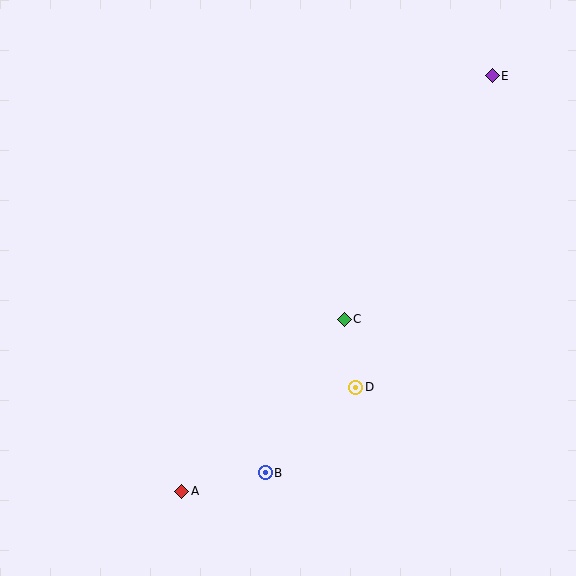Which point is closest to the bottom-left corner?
Point A is closest to the bottom-left corner.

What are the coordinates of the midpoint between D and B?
The midpoint between D and B is at (311, 430).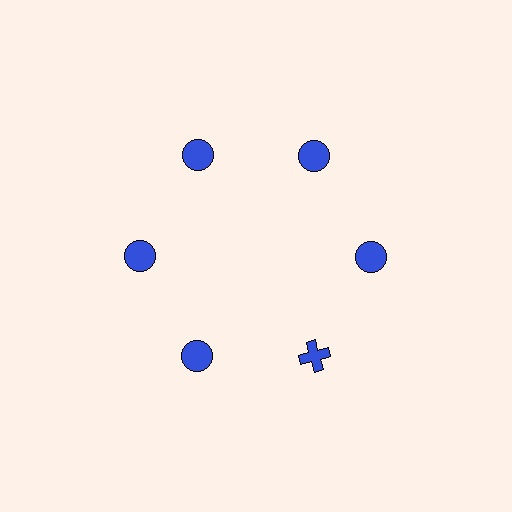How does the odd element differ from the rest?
It has a different shape: cross instead of circle.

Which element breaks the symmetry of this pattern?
The blue cross at roughly the 5 o'clock position breaks the symmetry. All other shapes are blue circles.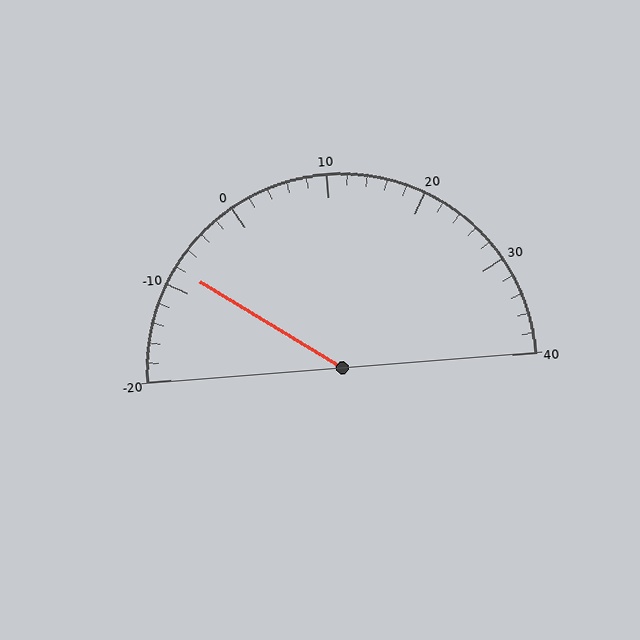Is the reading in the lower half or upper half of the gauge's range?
The reading is in the lower half of the range (-20 to 40).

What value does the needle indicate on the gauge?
The needle indicates approximately -8.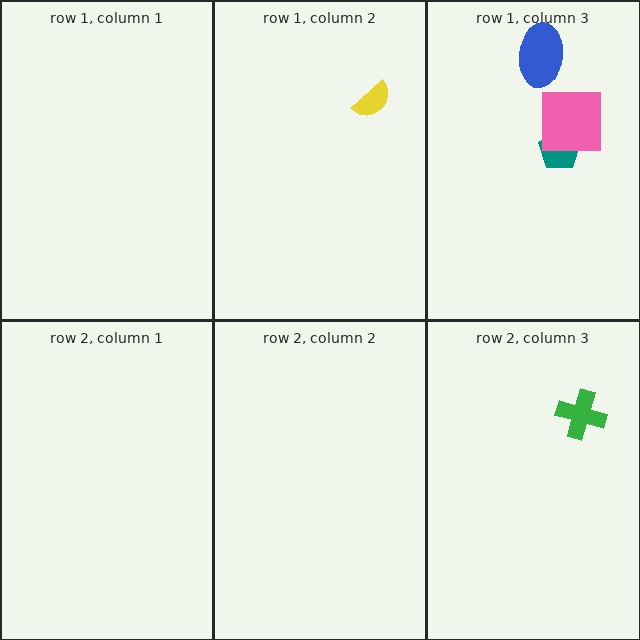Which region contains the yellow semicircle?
The row 1, column 2 region.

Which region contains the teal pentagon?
The row 1, column 3 region.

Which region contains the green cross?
The row 2, column 3 region.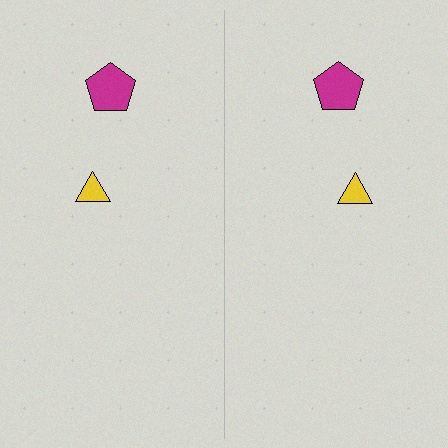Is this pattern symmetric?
Yes, this pattern has bilateral (reflection) symmetry.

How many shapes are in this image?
There are 4 shapes in this image.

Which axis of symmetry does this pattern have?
The pattern has a vertical axis of symmetry running through the center of the image.